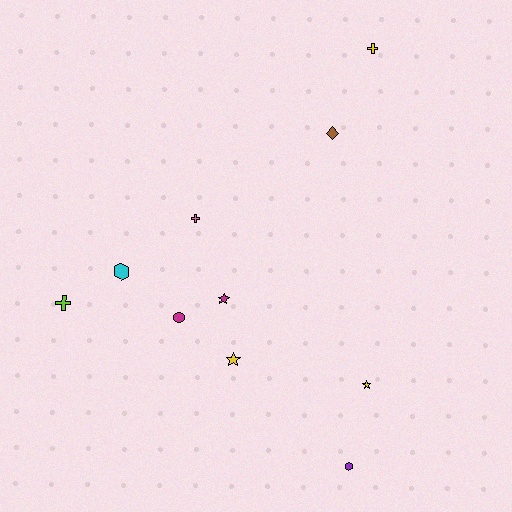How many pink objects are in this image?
There is 1 pink object.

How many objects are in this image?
There are 10 objects.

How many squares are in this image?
There are no squares.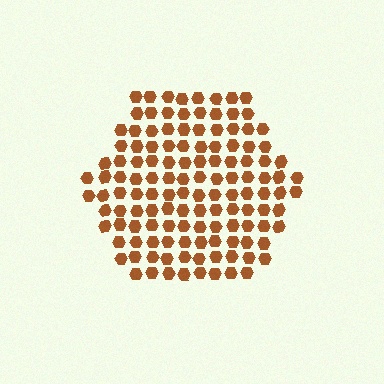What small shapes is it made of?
It is made of small hexagons.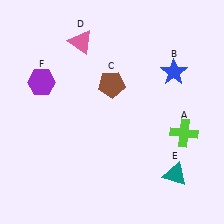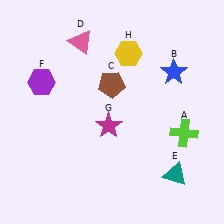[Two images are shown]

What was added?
A magenta star (G), a yellow hexagon (H) were added in Image 2.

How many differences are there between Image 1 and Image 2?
There are 2 differences between the two images.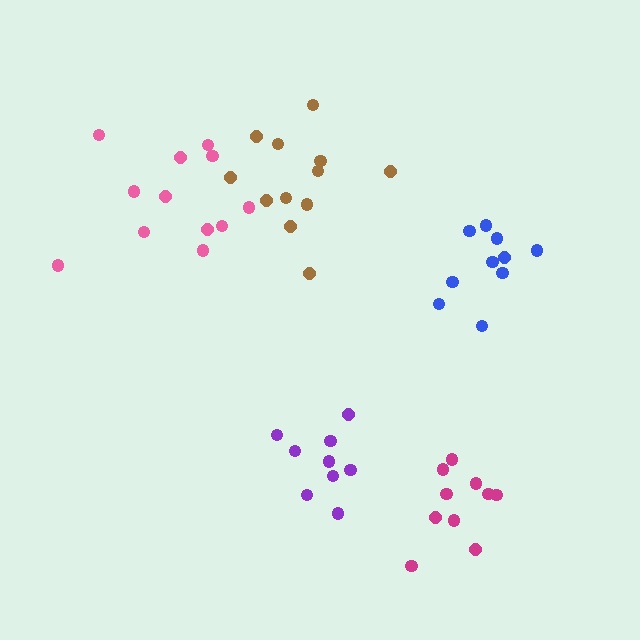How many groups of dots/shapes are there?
There are 5 groups.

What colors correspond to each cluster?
The clusters are colored: brown, pink, magenta, blue, purple.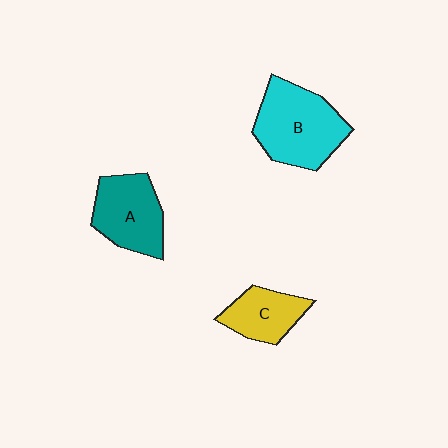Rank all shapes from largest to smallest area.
From largest to smallest: B (cyan), A (teal), C (yellow).